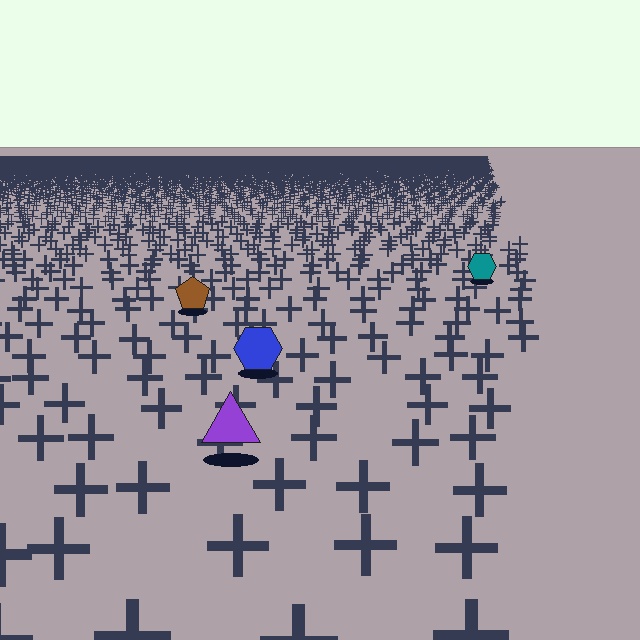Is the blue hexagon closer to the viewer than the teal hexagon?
Yes. The blue hexagon is closer — you can tell from the texture gradient: the ground texture is coarser near it.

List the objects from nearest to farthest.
From nearest to farthest: the purple triangle, the blue hexagon, the brown pentagon, the teal hexagon.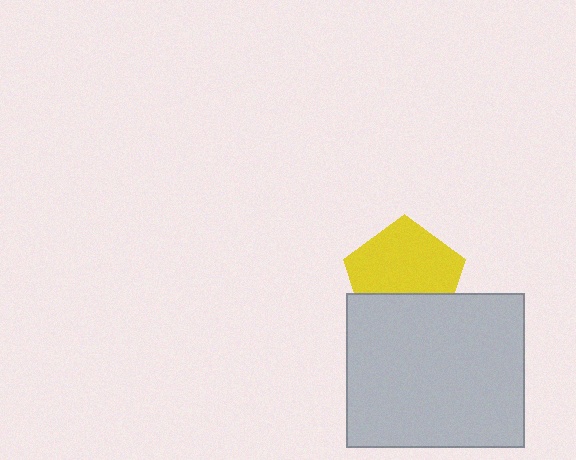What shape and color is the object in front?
The object in front is a light gray rectangle.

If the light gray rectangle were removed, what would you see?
You would see the complete yellow pentagon.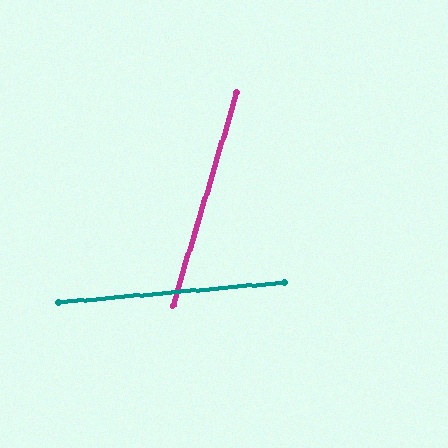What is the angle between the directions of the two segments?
Approximately 68 degrees.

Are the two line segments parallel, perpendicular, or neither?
Neither parallel nor perpendicular — they differ by about 68°.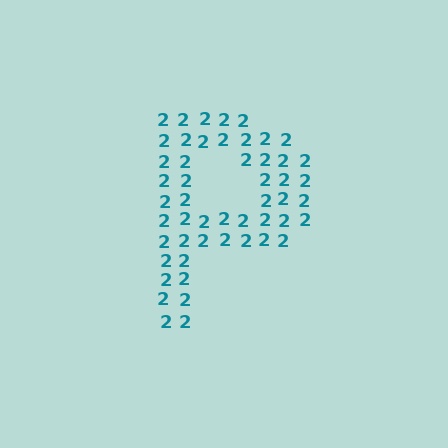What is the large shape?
The large shape is the letter P.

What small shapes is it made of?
It is made of small digit 2's.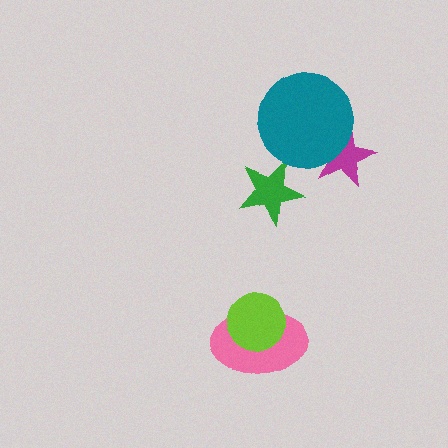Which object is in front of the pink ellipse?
The lime circle is in front of the pink ellipse.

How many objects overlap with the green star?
0 objects overlap with the green star.